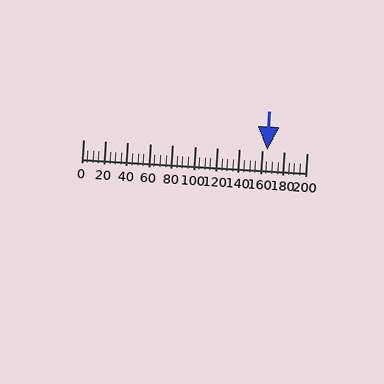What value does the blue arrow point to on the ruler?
The blue arrow points to approximately 165.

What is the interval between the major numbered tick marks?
The major tick marks are spaced 20 units apart.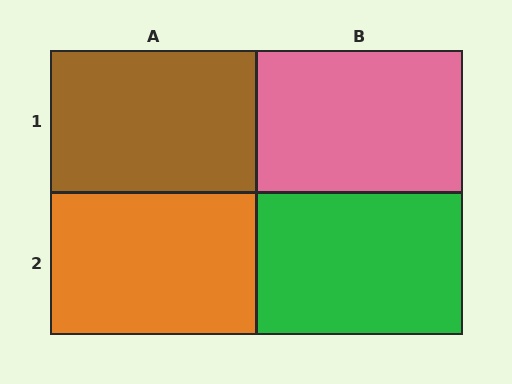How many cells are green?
1 cell is green.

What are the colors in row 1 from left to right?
Brown, pink.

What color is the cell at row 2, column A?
Orange.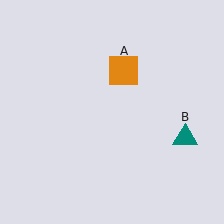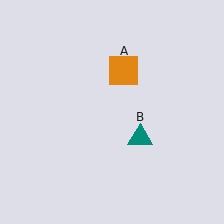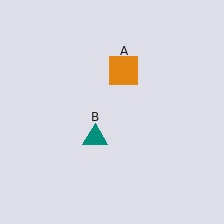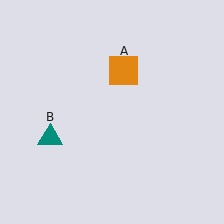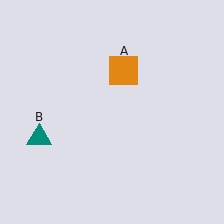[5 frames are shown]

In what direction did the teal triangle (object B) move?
The teal triangle (object B) moved left.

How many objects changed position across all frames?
1 object changed position: teal triangle (object B).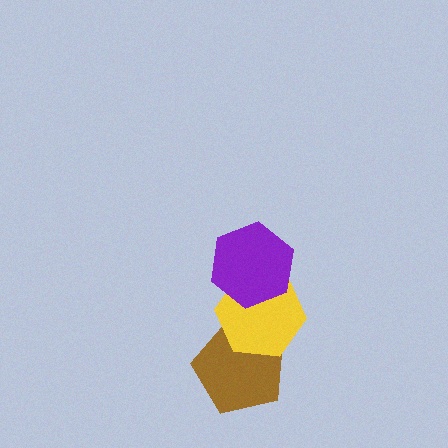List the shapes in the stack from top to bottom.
From top to bottom: the purple hexagon, the yellow hexagon, the brown pentagon.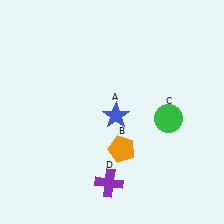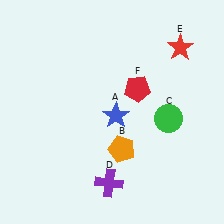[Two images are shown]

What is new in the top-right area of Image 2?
A red pentagon (F) was added in the top-right area of Image 2.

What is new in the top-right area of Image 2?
A red star (E) was added in the top-right area of Image 2.